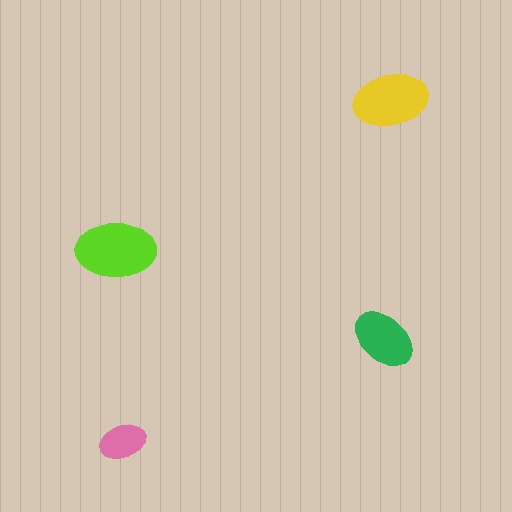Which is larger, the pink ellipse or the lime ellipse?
The lime one.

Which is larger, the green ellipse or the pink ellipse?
The green one.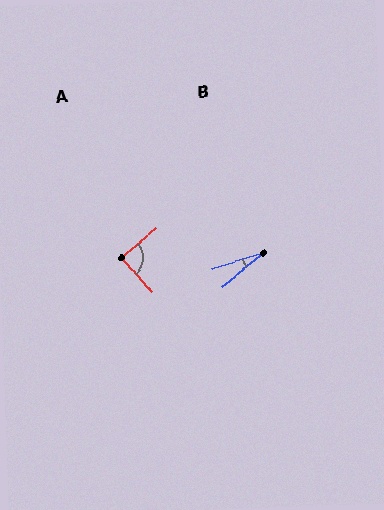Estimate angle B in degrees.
Approximately 22 degrees.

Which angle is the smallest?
B, at approximately 22 degrees.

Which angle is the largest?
A, at approximately 89 degrees.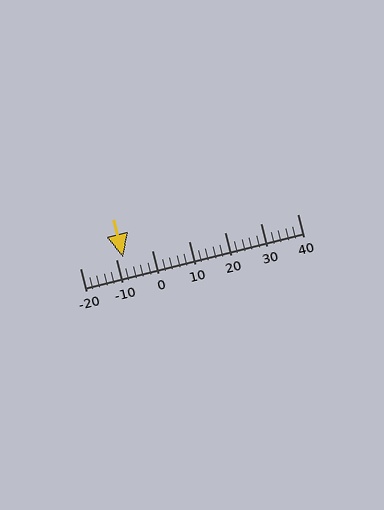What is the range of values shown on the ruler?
The ruler shows values from -20 to 40.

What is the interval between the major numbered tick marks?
The major tick marks are spaced 10 units apart.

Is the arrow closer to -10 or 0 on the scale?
The arrow is closer to -10.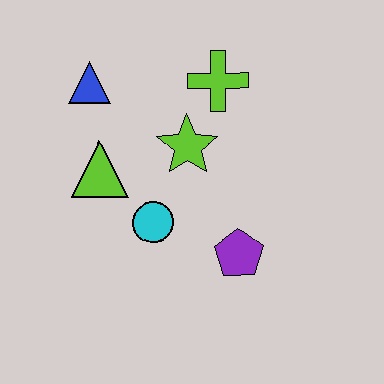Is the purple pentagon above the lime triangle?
No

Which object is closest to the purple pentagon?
The cyan circle is closest to the purple pentagon.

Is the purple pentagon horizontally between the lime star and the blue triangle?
No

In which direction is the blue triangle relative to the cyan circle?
The blue triangle is above the cyan circle.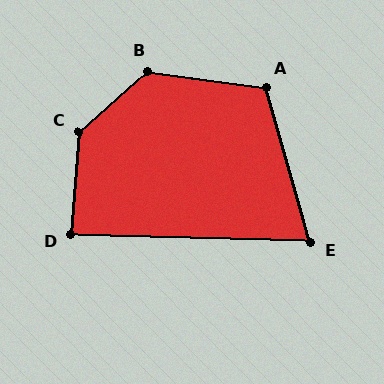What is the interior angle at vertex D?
Approximately 87 degrees (approximately right).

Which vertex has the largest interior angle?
C, at approximately 136 degrees.